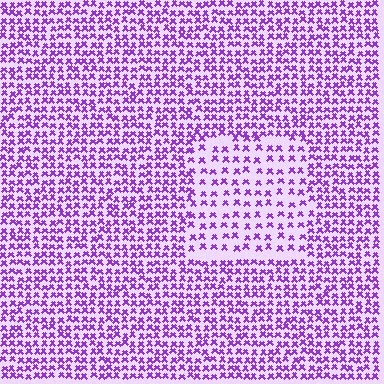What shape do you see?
I see a rectangle.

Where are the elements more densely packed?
The elements are more densely packed outside the rectangle boundary.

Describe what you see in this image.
The image contains small purple elements arranged at two different densities. A rectangle-shaped region is visible where the elements are less densely packed than the surrounding area.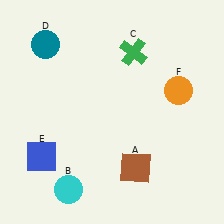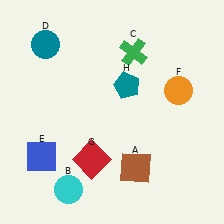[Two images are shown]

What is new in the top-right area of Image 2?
A teal pentagon (H) was added in the top-right area of Image 2.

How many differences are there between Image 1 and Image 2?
There are 2 differences between the two images.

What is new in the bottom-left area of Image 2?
A red square (G) was added in the bottom-left area of Image 2.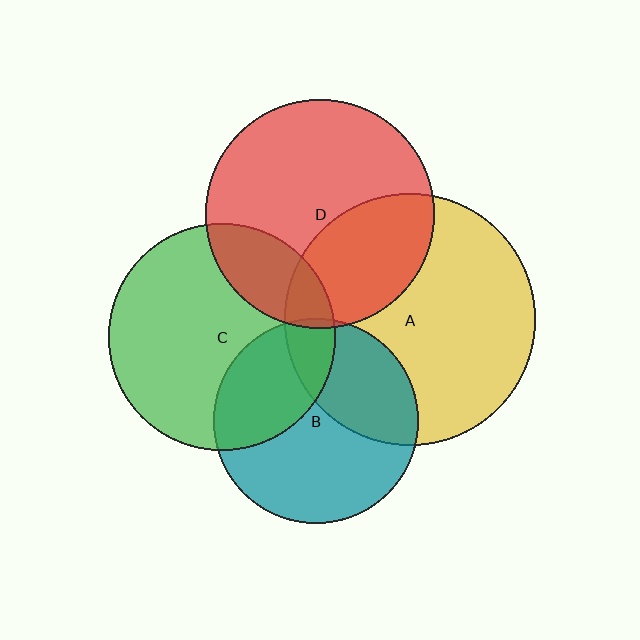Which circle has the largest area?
Circle A (yellow).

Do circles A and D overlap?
Yes.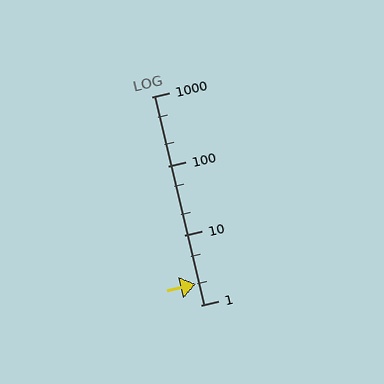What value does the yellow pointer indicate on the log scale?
The pointer indicates approximately 2.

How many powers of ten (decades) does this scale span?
The scale spans 3 decades, from 1 to 1000.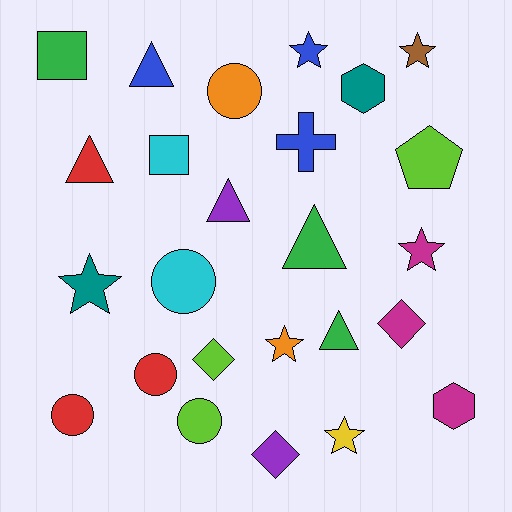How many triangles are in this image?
There are 5 triangles.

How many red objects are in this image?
There are 3 red objects.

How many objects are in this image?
There are 25 objects.